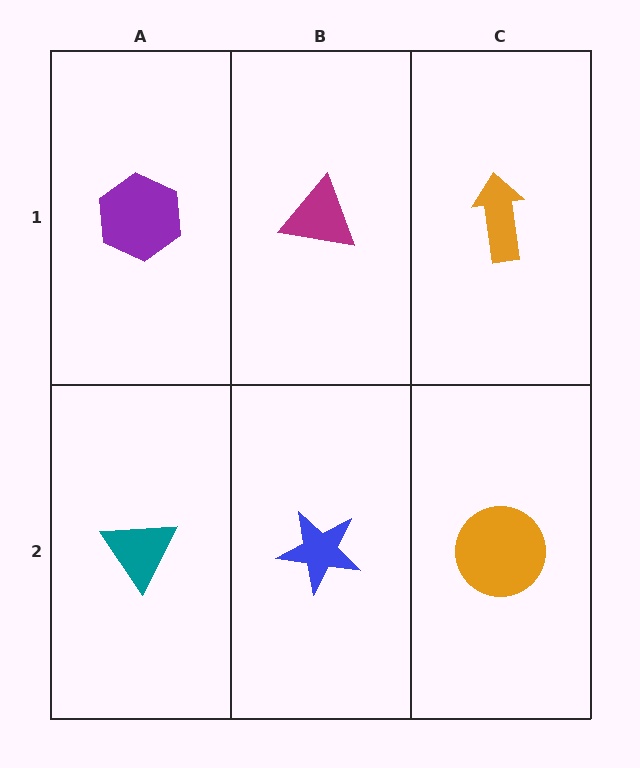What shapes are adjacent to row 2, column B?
A magenta triangle (row 1, column B), a teal triangle (row 2, column A), an orange circle (row 2, column C).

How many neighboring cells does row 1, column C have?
2.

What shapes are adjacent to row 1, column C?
An orange circle (row 2, column C), a magenta triangle (row 1, column B).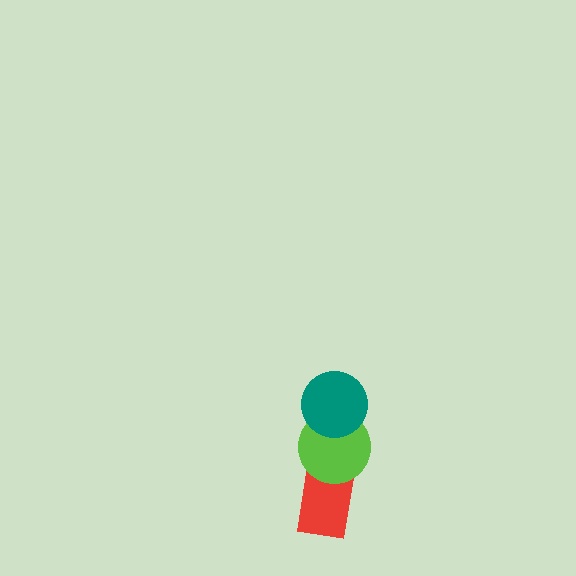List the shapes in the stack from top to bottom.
From top to bottom: the teal circle, the lime circle, the red rectangle.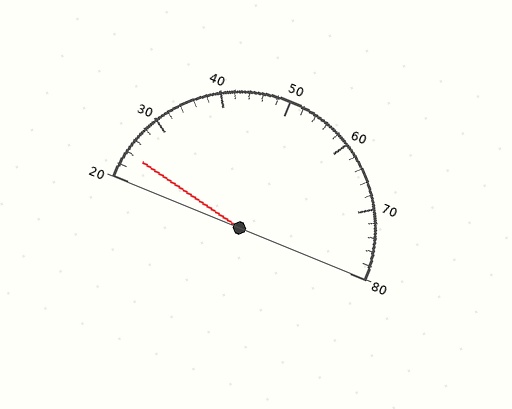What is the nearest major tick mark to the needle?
The nearest major tick mark is 20.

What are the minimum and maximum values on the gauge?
The gauge ranges from 20 to 80.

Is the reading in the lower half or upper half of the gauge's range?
The reading is in the lower half of the range (20 to 80).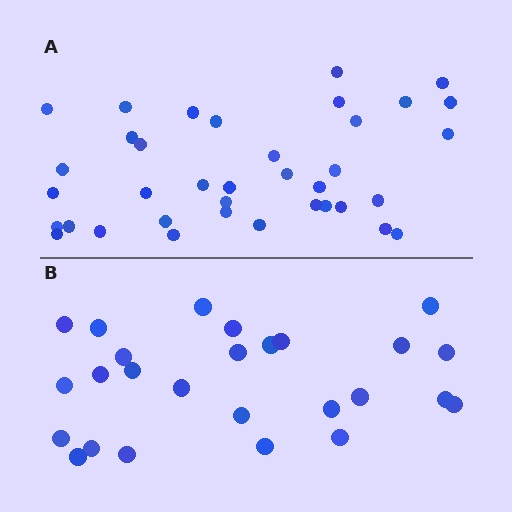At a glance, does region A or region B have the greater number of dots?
Region A (the top region) has more dots.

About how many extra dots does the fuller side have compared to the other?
Region A has roughly 12 or so more dots than region B.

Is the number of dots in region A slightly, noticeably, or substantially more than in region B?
Region A has noticeably more, but not dramatically so. The ratio is roughly 1.4 to 1.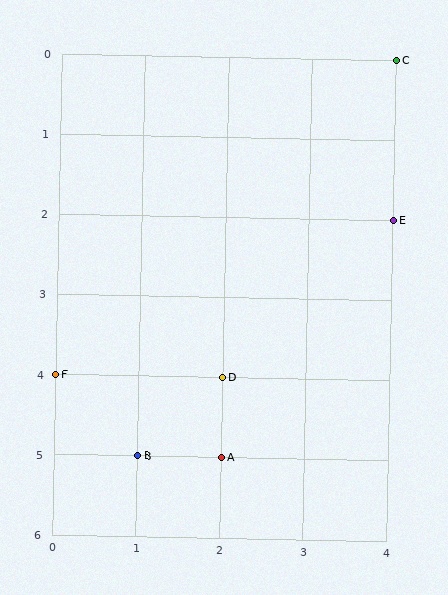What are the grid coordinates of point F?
Point F is at grid coordinates (0, 4).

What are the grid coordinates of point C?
Point C is at grid coordinates (4, 0).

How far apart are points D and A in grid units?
Points D and A are 1 row apart.